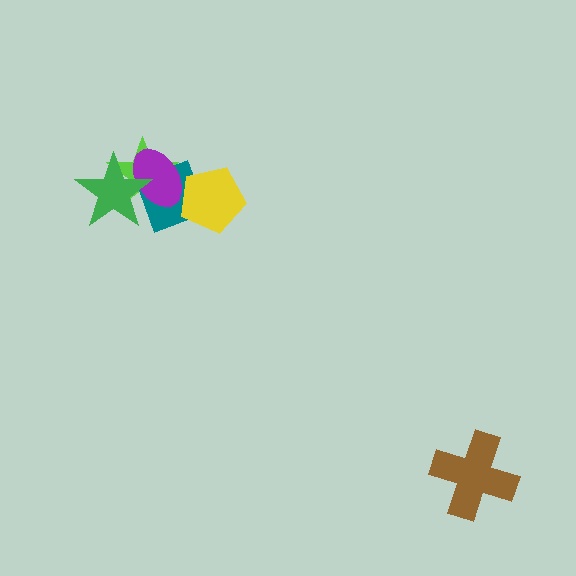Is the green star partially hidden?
No, no other shape covers it.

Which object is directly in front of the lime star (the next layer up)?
The teal diamond is directly in front of the lime star.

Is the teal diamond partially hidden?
Yes, it is partially covered by another shape.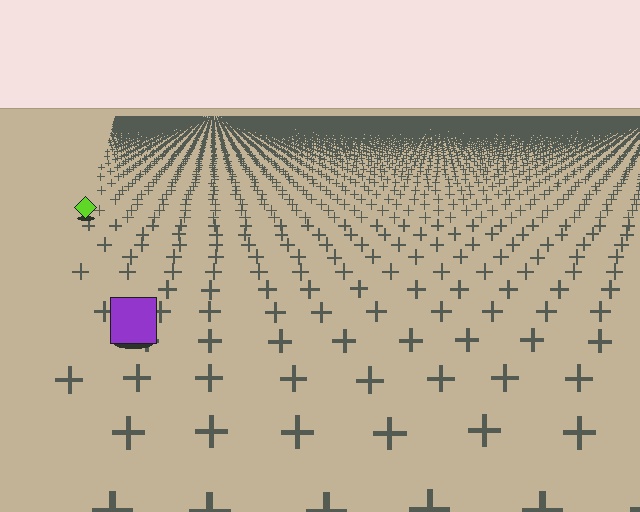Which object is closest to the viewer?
The purple square is closest. The texture marks near it are larger and more spread out.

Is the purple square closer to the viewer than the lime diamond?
Yes. The purple square is closer — you can tell from the texture gradient: the ground texture is coarser near it.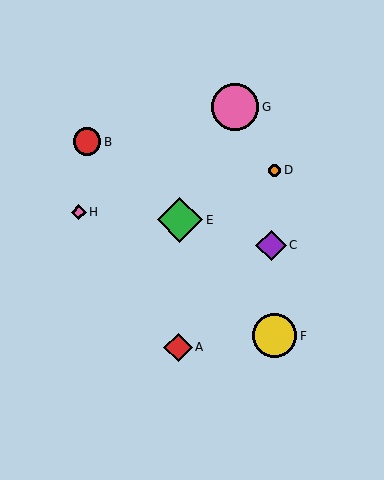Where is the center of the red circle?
The center of the red circle is at (87, 142).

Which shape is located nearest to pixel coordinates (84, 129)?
The red circle (labeled B) at (87, 142) is nearest to that location.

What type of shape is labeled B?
Shape B is a red circle.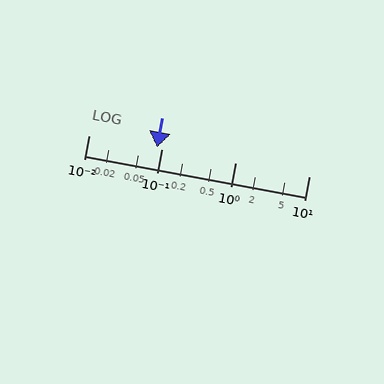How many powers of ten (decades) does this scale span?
The scale spans 3 decades, from 0.01 to 10.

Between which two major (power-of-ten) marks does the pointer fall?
The pointer is between 0.01 and 0.1.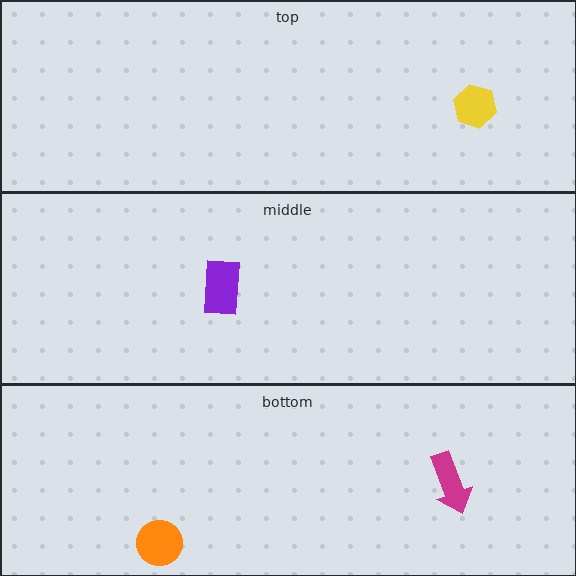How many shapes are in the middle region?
1.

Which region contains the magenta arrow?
The bottom region.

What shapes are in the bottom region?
The orange circle, the magenta arrow.